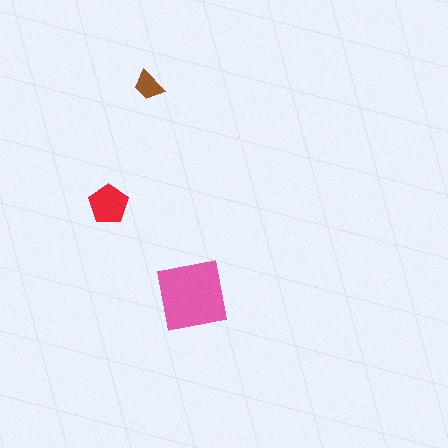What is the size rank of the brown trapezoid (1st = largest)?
3rd.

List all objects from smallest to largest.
The brown trapezoid, the red pentagon, the pink square.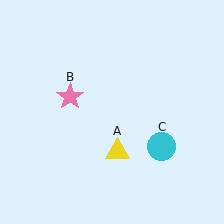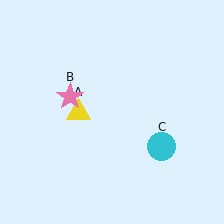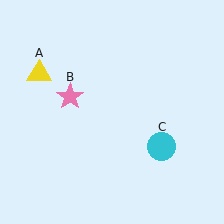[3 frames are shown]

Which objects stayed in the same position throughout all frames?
Pink star (object B) and cyan circle (object C) remained stationary.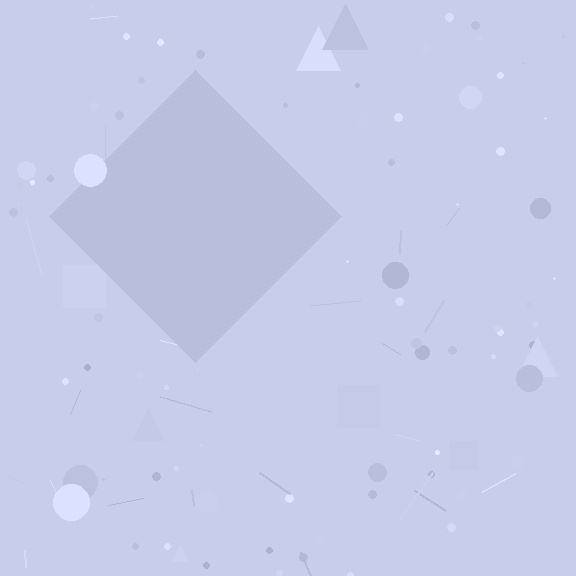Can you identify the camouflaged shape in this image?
The camouflaged shape is a diamond.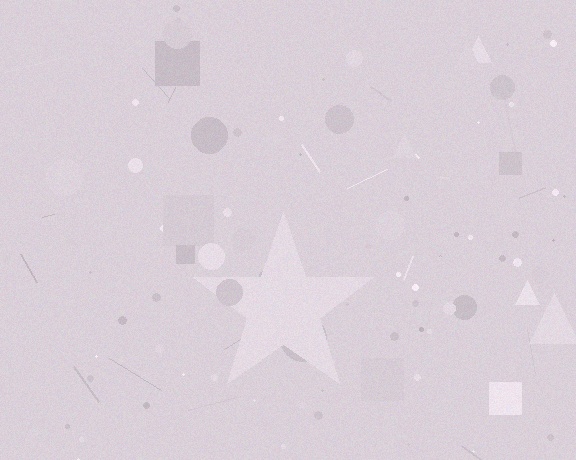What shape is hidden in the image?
A star is hidden in the image.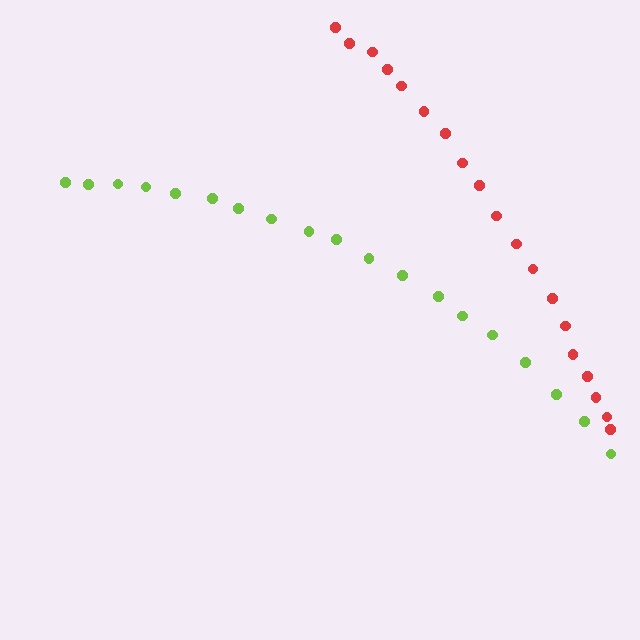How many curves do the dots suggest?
There are 2 distinct paths.